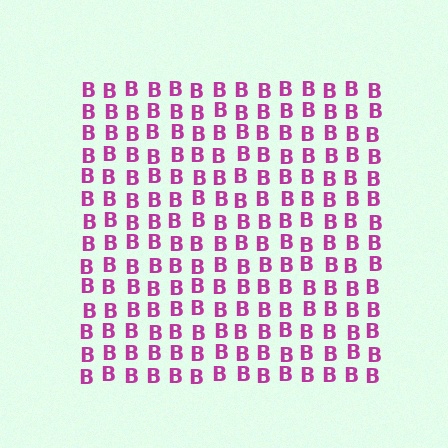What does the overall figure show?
The overall figure shows a square.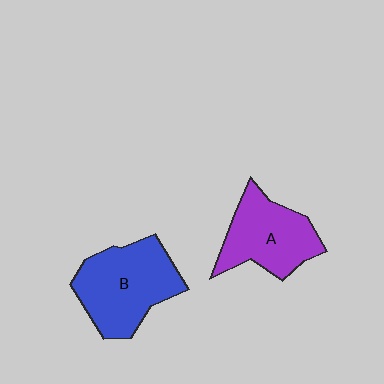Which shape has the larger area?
Shape B (blue).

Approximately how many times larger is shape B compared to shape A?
Approximately 1.2 times.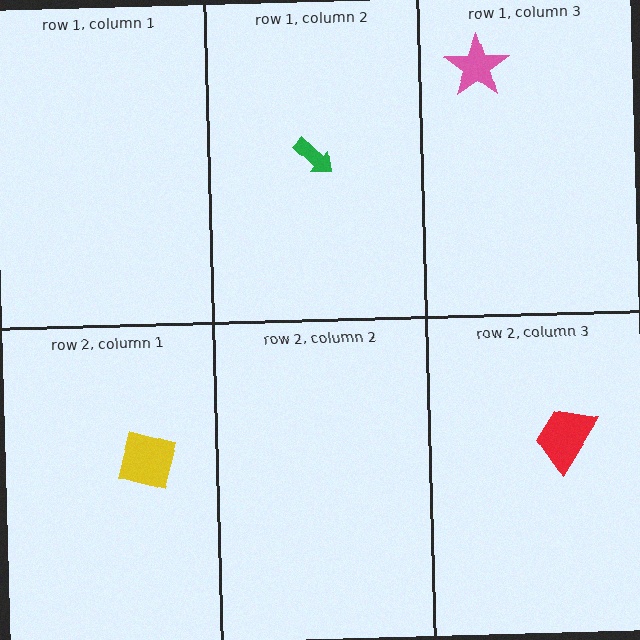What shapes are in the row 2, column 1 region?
The yellow square.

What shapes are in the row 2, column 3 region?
The red trapezoid.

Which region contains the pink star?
The row 1, column 3 region.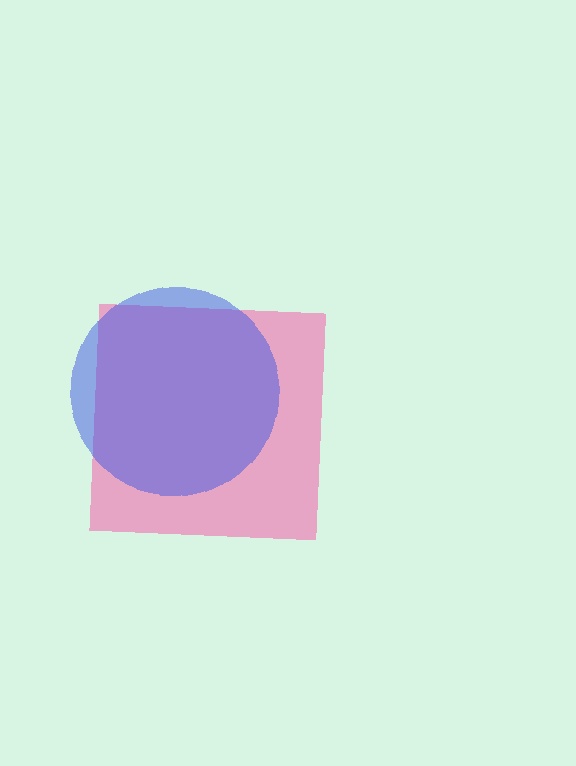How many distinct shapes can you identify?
There are 2 distinct shapes: a pink square, a blue circle.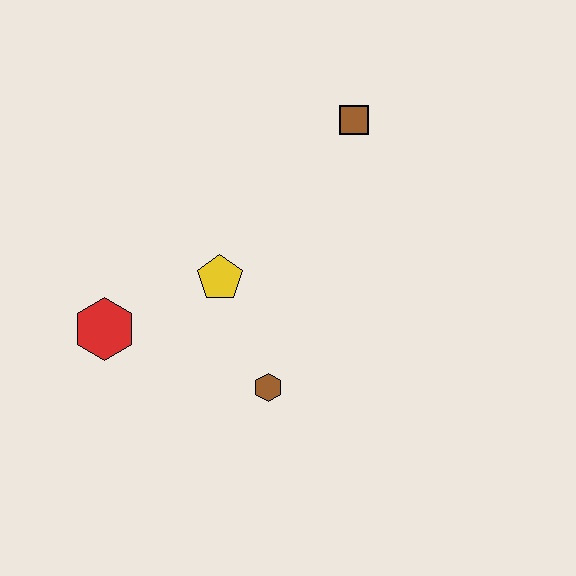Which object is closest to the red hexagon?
The yellow pentagon is closest to the red hexagon.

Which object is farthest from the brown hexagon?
The brown square is farthest from the brown hexagon.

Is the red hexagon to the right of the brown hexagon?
No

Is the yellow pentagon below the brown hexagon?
No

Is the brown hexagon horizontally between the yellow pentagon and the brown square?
Yes